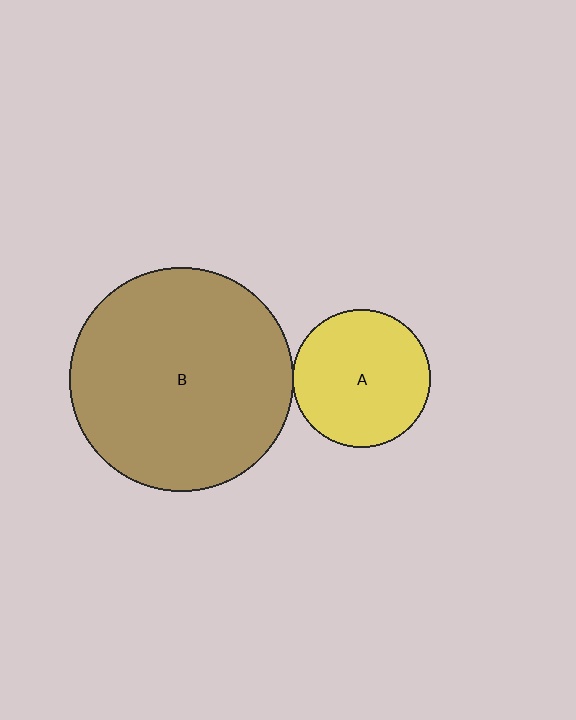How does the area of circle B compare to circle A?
Approximately 2.7 times.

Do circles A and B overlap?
Yes.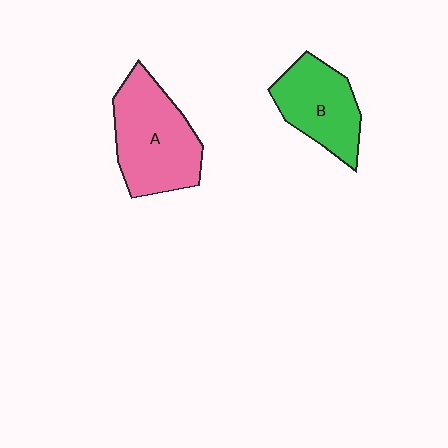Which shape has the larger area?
Shape A (pink).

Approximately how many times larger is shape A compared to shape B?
Approximately 1.3 times.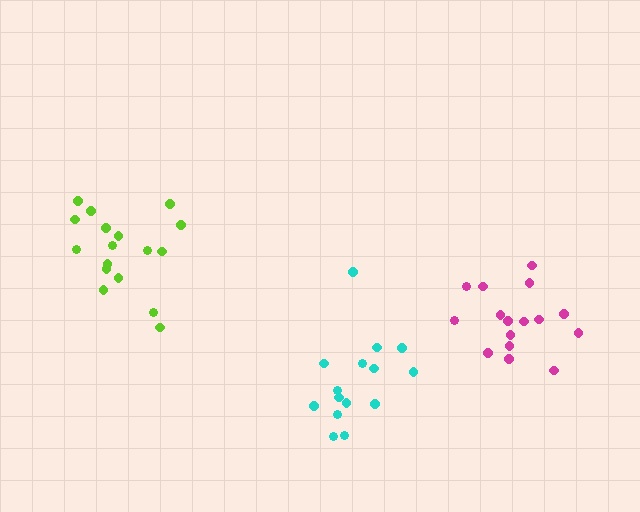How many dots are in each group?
Group 1: 17 dots, Group 2: 15 dots, Group 3: 16 dots (48 total).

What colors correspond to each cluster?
The clusters are colored: lime, cyan, magenta.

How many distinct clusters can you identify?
There are 3 distinct clusters.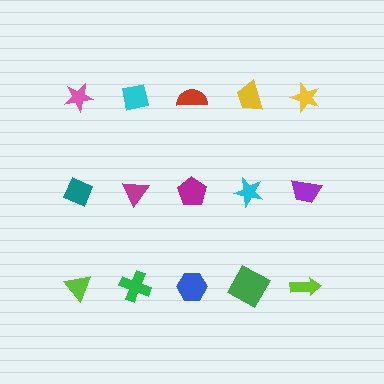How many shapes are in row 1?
5 shapes.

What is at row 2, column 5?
A purple trapezoid.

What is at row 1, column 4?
A yellow trapezoid.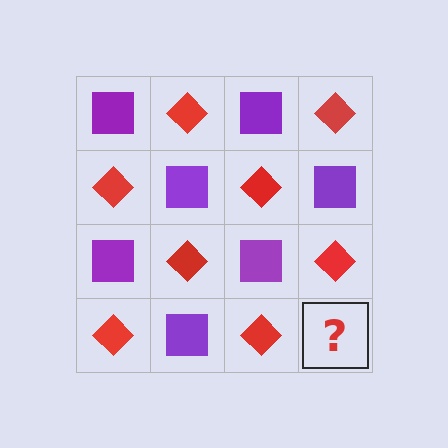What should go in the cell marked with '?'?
The missing cell should contain a purple square.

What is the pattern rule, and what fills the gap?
The rule is that it alternates purple square and red diamond in a checkerboard pattern. The gap should be filled with a purple square.